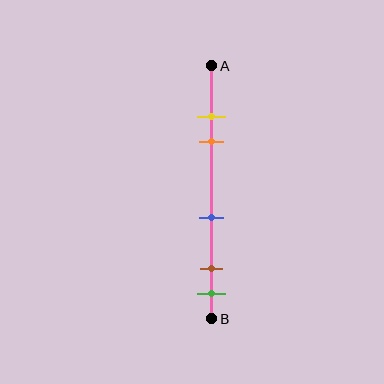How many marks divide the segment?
There are 5 marks dividing the segment.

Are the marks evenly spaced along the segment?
No, the marks are not evenly spaced.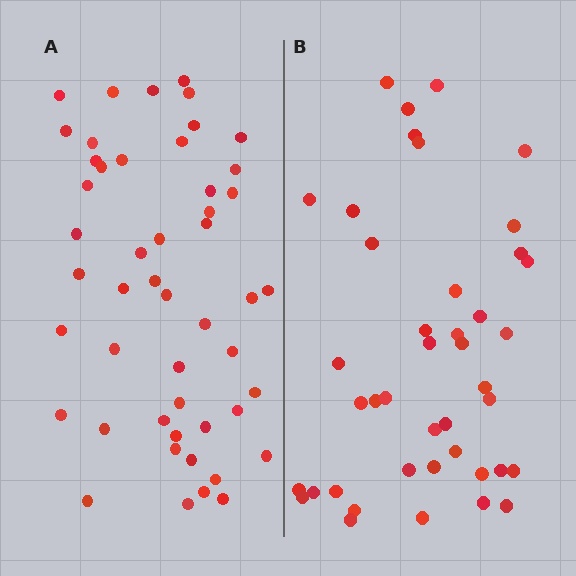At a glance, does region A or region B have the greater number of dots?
Region A (the left region) has more dots.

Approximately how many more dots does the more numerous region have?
Region A has roughly 8 or so more dots than region B.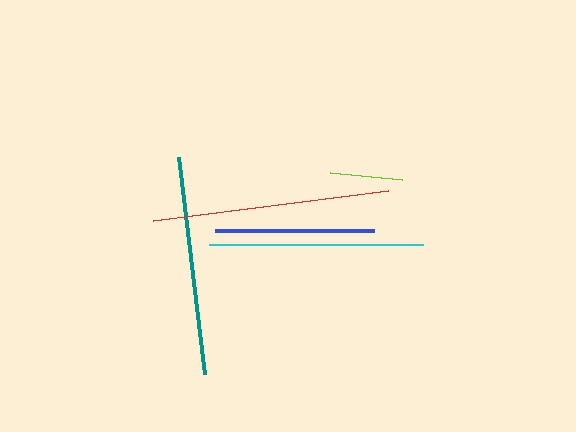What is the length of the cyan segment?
The cyan segment is approximately 214 pixels long.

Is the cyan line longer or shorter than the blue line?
The cyan line is longer than the blue line.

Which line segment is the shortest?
The lime line is the shortest at approximately 72 pixels.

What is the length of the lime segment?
The lime segment is approximately 72 pixels long.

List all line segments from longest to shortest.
From longest to shortest: red, teal, cyan, blue, lime.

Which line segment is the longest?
The red line is the longest at approximately 237 pixels.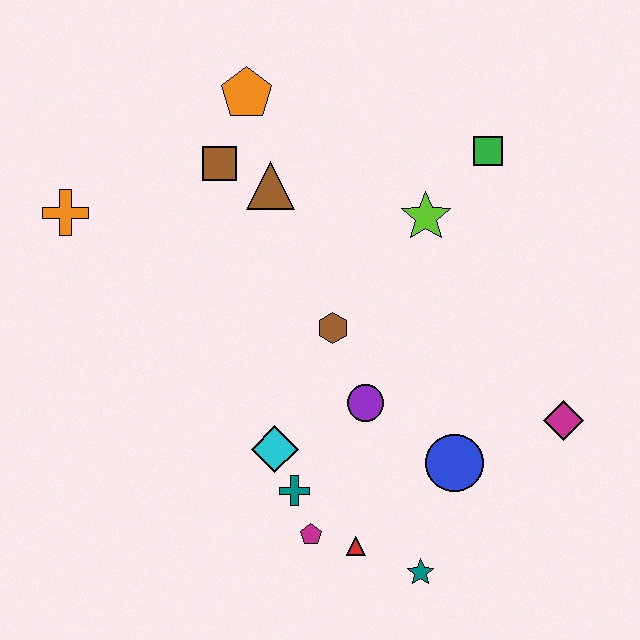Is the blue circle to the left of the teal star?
No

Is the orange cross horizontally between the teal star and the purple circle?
No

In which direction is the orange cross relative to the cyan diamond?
The orange cross is above the cyan diamond.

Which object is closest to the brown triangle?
The brown square is closest to the brown triangle.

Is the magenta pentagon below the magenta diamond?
Yes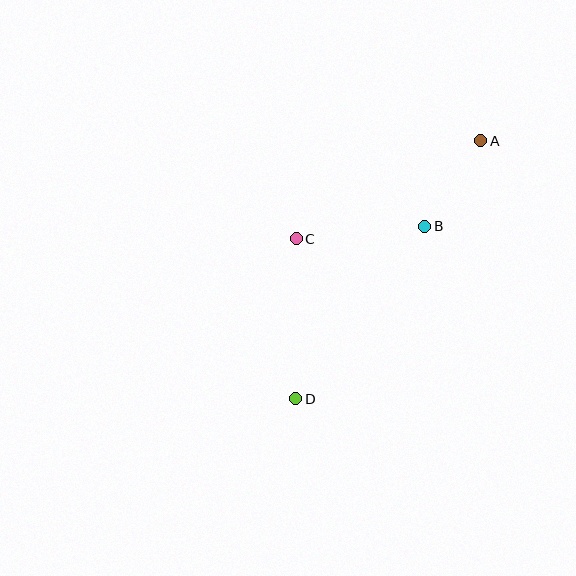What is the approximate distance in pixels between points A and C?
The distance between A and C is approximately 209 pixels.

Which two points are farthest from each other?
Points A and D are farthest from each other.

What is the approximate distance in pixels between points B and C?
The distance between B and C is approximately 129 pixels.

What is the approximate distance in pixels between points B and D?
The distance between B and D is approximately 215 pixels.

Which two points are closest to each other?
Points A and B are closest to each other.